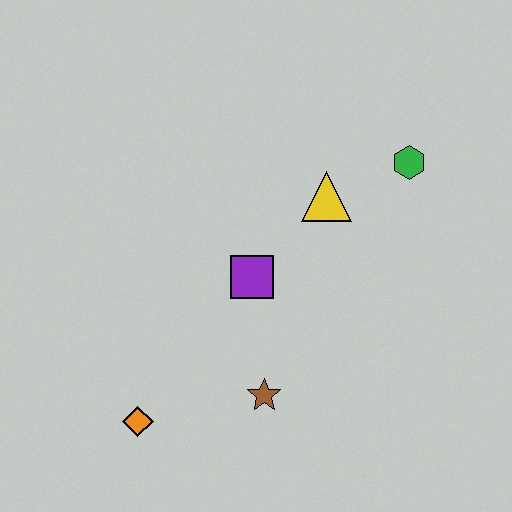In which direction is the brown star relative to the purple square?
The brown star is below the purple square.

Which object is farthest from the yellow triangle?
The orange diamond is farthest from the yellow triangle.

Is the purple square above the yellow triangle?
No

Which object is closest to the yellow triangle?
The green hexagon is closest to the yellow triangle.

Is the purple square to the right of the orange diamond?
Yes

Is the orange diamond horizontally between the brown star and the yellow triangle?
No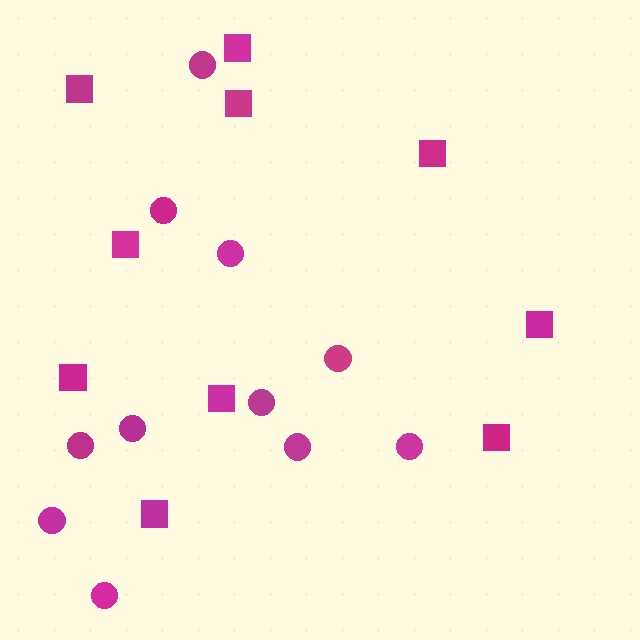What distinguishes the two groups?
There are 2 groups: one group of circles (11) and one group of squares (10).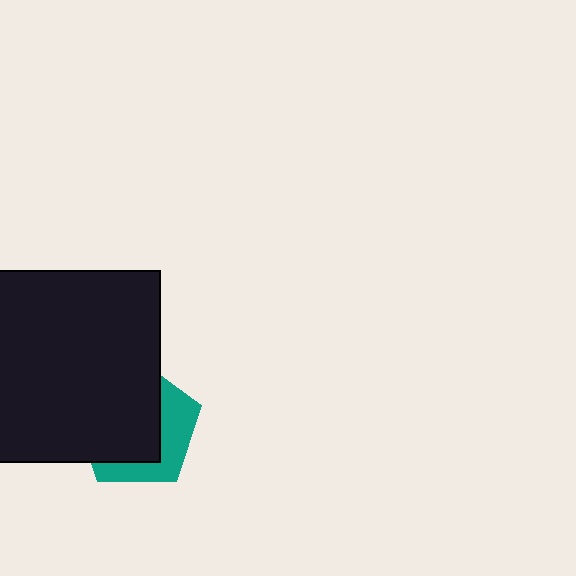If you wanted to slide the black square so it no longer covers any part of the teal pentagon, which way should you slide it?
Slide it left — that is the most direct way to separate the two shapes.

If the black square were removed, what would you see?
You would see the complete teal pentagon.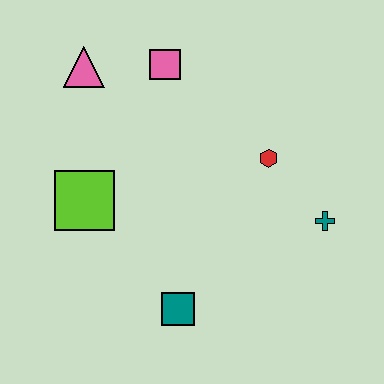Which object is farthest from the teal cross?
The pink triangle is farthest from the teal cross.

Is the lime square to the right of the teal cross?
No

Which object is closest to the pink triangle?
The pink square is closest to the pink triangle.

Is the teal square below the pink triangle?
Yes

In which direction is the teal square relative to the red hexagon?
The teal square is below the red hexagon.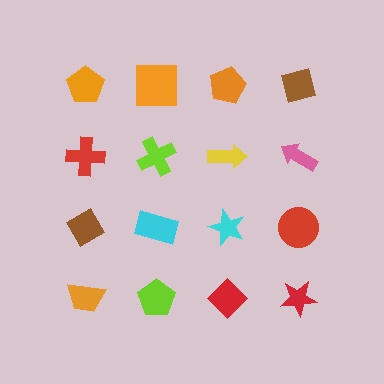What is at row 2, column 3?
A yellow arrow.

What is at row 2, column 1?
A red cross.